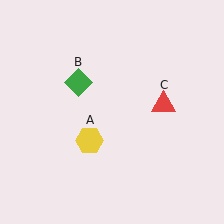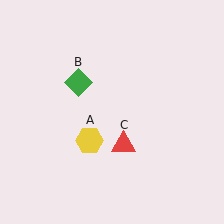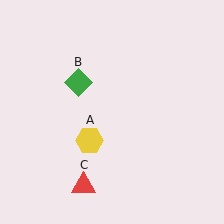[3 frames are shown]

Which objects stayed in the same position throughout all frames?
Yellow hexagon (object A) and green diamond (object B) remained stationary.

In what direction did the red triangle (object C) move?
The red triangle (object C) moved down and to the left.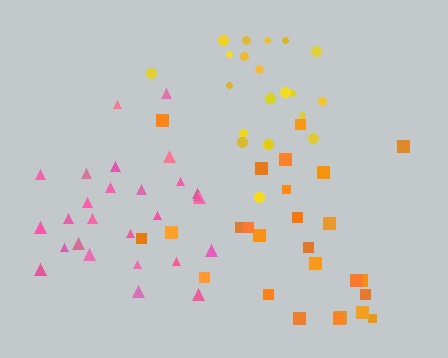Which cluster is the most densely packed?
Orange.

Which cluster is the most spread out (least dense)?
Pink.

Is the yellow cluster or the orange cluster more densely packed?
Orange.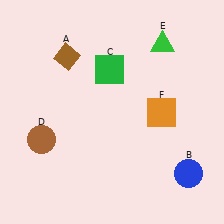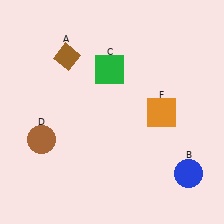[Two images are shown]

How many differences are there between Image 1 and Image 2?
There is 1 difference between the two images.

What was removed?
The green triangle (E) was removed in Image 2.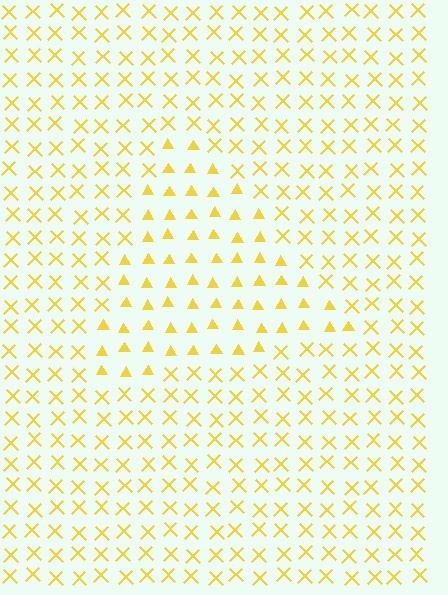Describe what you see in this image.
The image is filled with small yellow elements arranged in a uniform grid. A triangle-shaped region contains triangles, while the surrounding area contains X marks. The boundary is defined purely by the change in element shape.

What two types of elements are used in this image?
The image uses triangles inside the triangle region and X marks outside it.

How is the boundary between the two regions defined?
The boundary is defined by a change in element shape: triangles inside vs. X marks outside. All elements share the same color and spacing.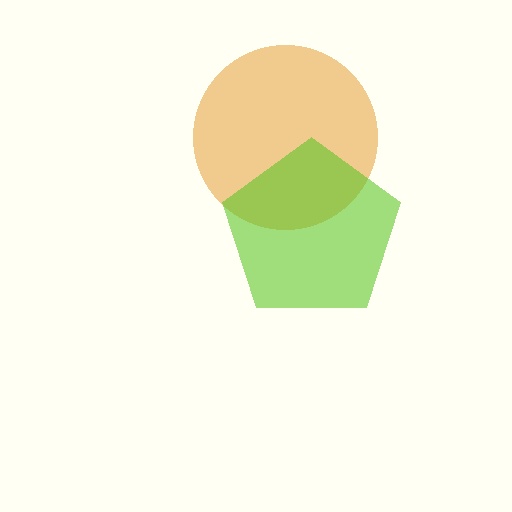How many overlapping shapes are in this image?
There are 2 overlapping shapes in the image.